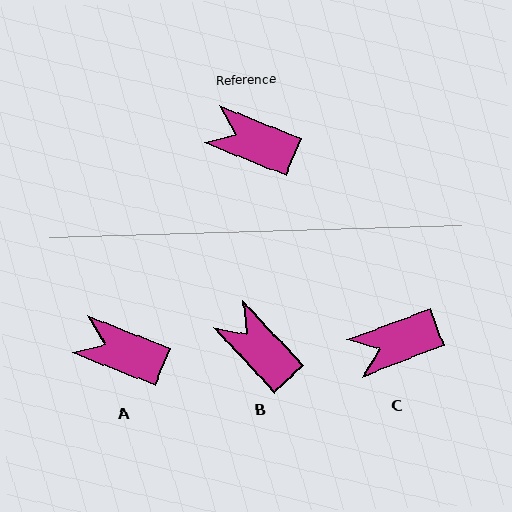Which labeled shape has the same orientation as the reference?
A.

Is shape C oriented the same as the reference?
No, it is off by about 43 degrees.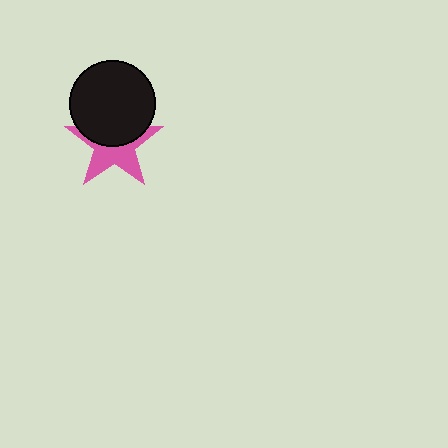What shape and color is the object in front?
The object in front is a black circle.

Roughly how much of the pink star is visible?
About half of it is visible (roughly 52%).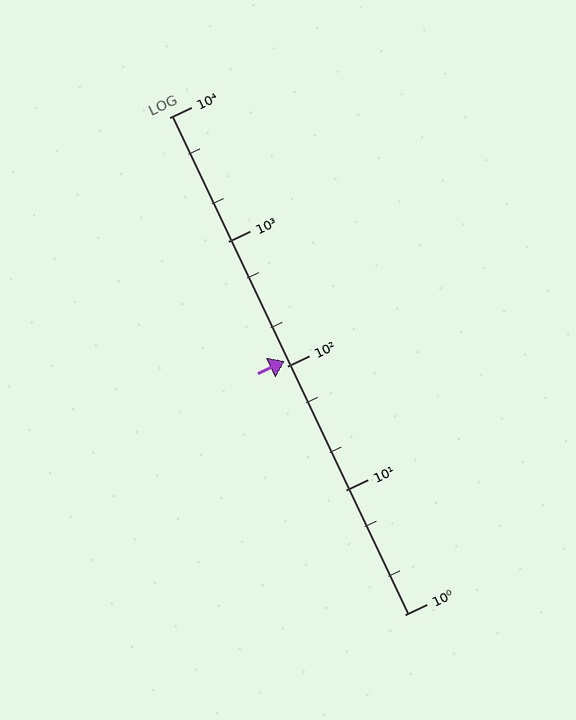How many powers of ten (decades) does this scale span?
The scale spans 4 decades, from 1 to 10000.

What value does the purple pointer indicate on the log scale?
The pointer indicates approximately 110.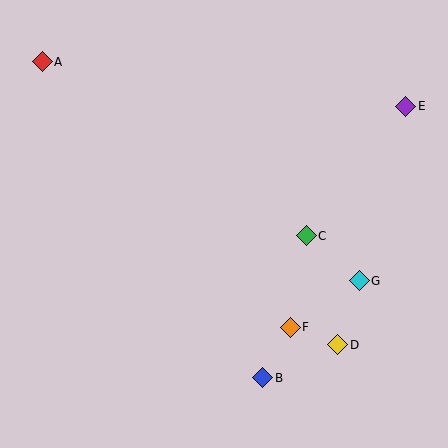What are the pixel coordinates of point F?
Point F is at (290, 327).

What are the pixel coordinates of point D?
Point D is at (338, 345).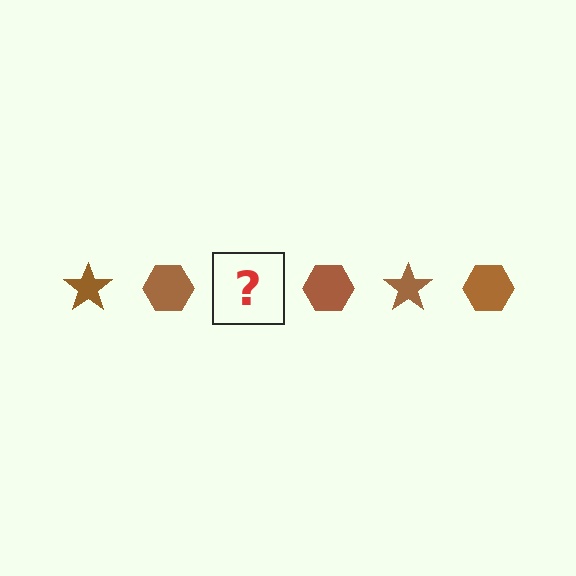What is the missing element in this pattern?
The missing element is a brown star.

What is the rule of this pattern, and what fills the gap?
The rule is that the pattern cycles through star, hexagon shapes in brown. The gap should be filled with a brown star.